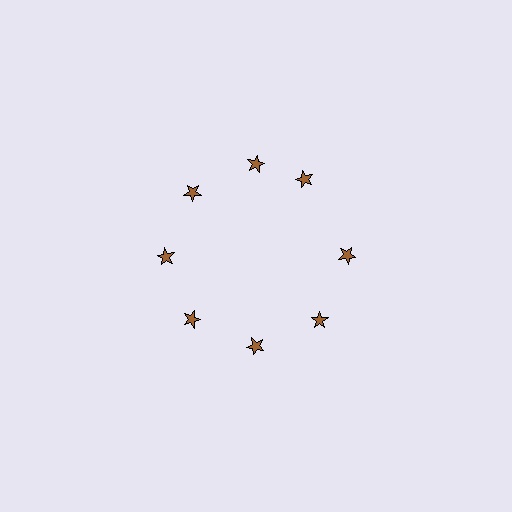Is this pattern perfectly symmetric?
No. The 8 brown stars are arranged in a ring, but one element near the 2 o'clock position is rotated out of alignment along the ring, breaking the 8-fold rotational symmetry.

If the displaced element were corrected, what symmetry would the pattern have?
It would have 8-fold rotational symmetry — the pattern would map onto itself every 45 degrees.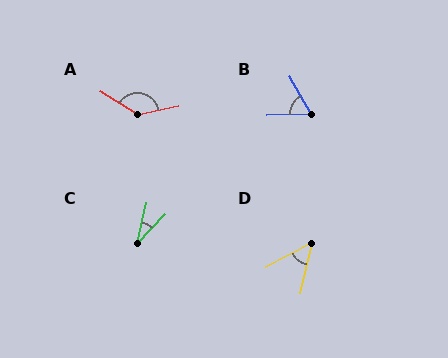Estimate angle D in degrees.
Approximately 50 degrees.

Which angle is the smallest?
C, at approximately 30 degrees.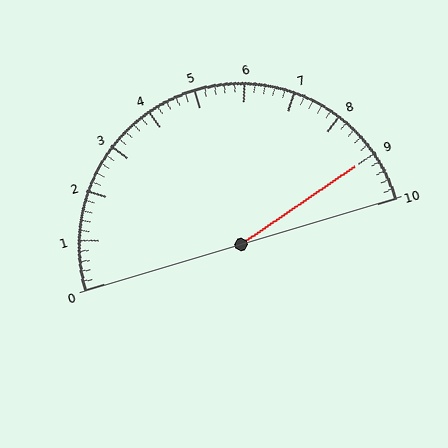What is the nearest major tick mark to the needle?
The nearest major tick mark is 9.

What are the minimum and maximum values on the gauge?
The gauge ranges from 0 to 10.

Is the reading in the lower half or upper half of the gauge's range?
The reading is in the upper half of the range (0 to 10).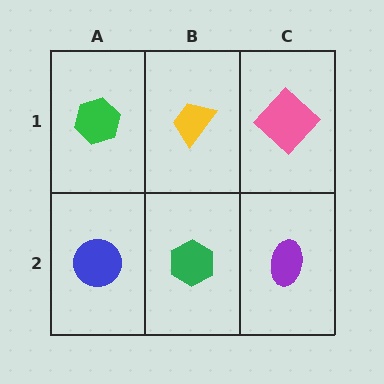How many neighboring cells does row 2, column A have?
2.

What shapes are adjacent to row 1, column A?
A blue circle (row 2, column A), a yellow trapezoid (row 1, column B).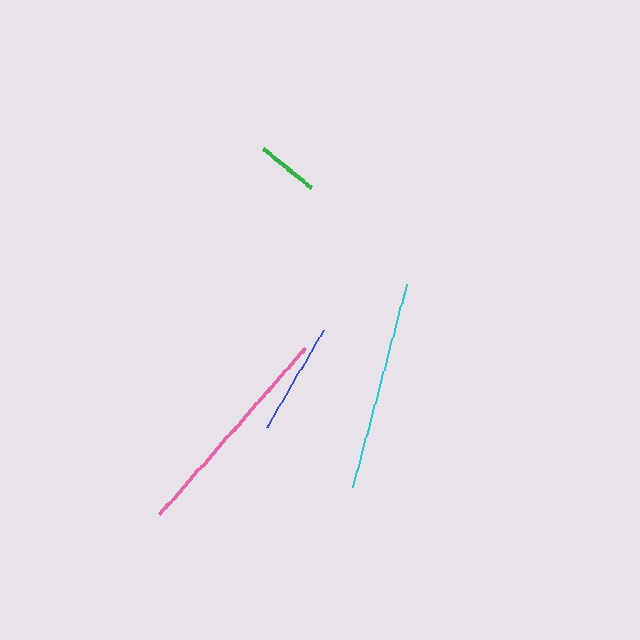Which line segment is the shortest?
The green line is the shortest at approximately 62 pixels.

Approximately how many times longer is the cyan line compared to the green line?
The cyan line is approximately 3.4 times the length of the green line.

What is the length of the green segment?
The green segment is approximately 62 pixels long.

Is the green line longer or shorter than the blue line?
The blue line is longer than the green line.